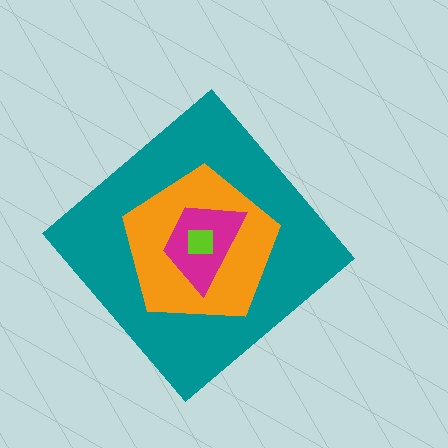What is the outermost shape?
The teal diamond.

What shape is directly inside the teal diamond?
The orange pentagon.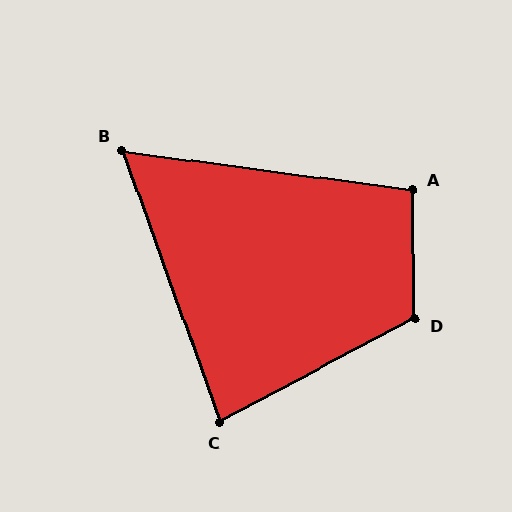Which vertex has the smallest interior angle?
B, at approximately 63 degrees.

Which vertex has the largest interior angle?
D, at approximately 117 degrees.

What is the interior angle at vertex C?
Approximately 82 degrees (acute).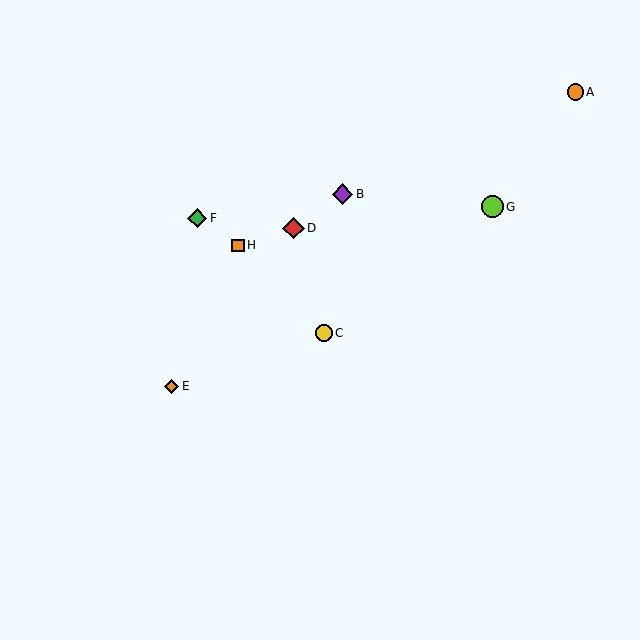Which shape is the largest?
The lime circle (labeled G) is the largest.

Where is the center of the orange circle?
The center of the orange circle is at (575, 92).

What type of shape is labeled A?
Shape A is an orange circle.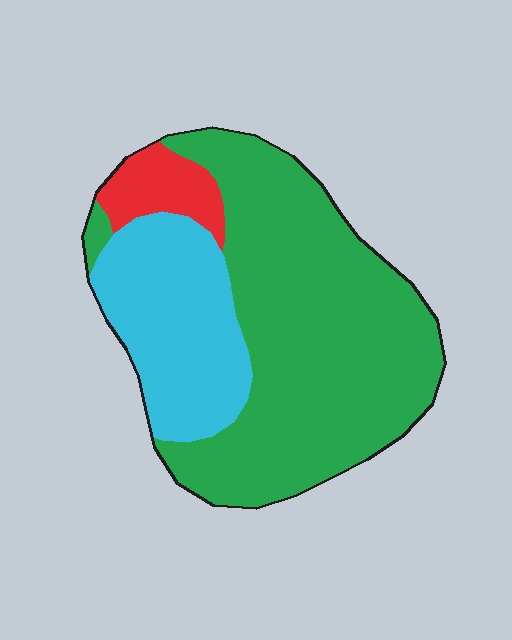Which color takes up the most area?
Green, at roughly 65%.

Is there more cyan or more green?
Green.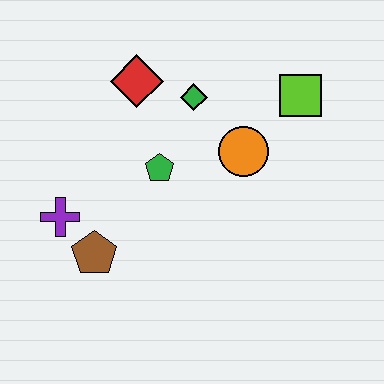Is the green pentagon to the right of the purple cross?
Yes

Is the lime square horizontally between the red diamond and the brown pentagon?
No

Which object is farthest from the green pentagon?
The lime square is farthest from the green pentagon.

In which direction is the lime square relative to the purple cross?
The lime square is to the right of the purple cross.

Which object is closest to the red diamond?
The green diamond is closest to the red diamond.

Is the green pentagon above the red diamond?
No